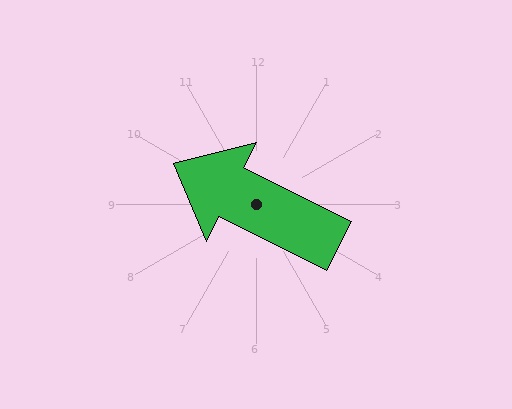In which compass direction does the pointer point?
Northwest.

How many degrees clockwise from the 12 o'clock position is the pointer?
Approximately 297 degrees.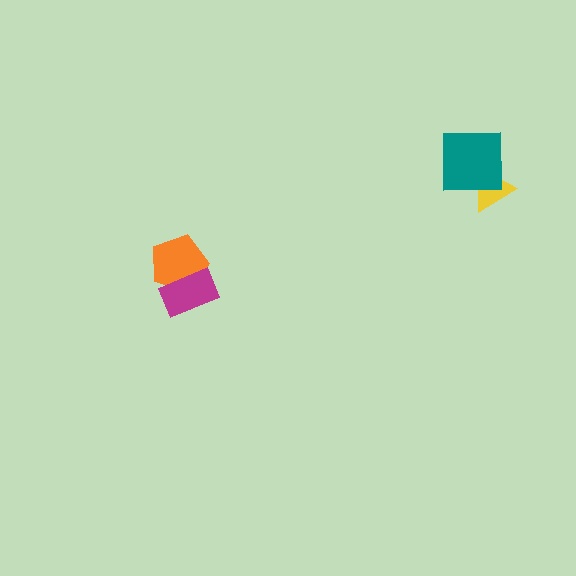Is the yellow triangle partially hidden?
Yes, it is partially covered by another shape.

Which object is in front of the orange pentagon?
The magenta rectangle is in front of the orange pentagon.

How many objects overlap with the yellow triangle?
1 object overlaps with the yellow triangle.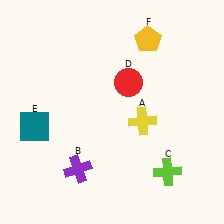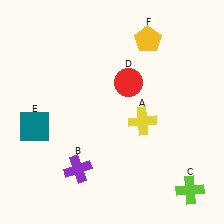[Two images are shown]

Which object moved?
The lime cross (C) moved right.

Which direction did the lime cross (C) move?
The lime cross (C) moved right.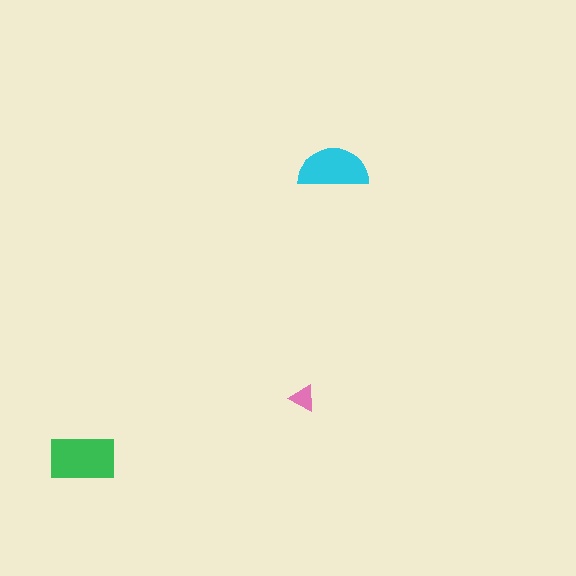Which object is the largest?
The green rectangle.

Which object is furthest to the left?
The green rectangle is leftmost.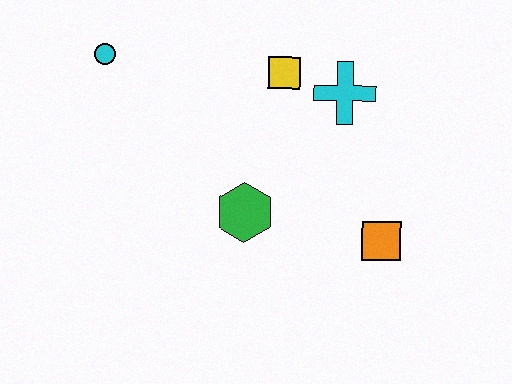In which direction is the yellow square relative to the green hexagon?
The yellow square is above the green hexagon.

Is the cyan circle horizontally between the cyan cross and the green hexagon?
No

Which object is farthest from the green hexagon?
The cyan circle is farthest from the green hexagon.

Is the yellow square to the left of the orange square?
Yes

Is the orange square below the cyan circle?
Yes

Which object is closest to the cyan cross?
The yellow square is closest to the cyan cross.